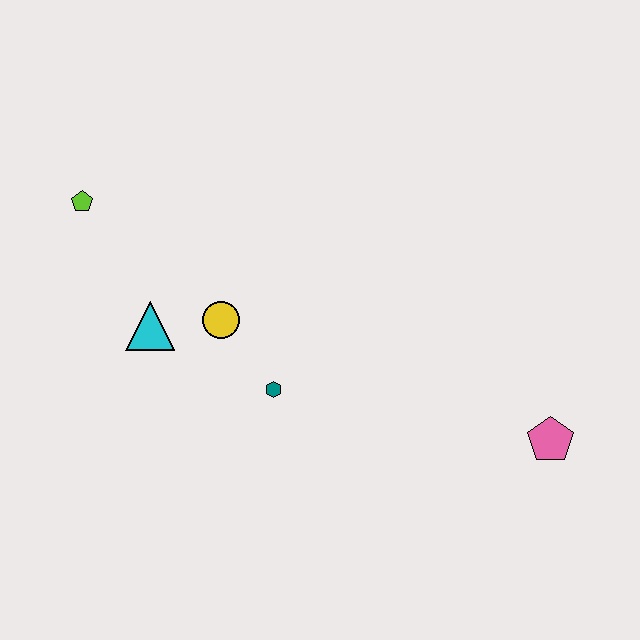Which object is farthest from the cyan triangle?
The pink pentagon is farthest from the cyan triangle.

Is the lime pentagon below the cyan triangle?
No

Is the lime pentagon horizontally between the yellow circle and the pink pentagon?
No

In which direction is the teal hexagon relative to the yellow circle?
The teal hexagon is below the yellow circle.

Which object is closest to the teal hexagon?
The yellow circle is closest to the teal hexagon.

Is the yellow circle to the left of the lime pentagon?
No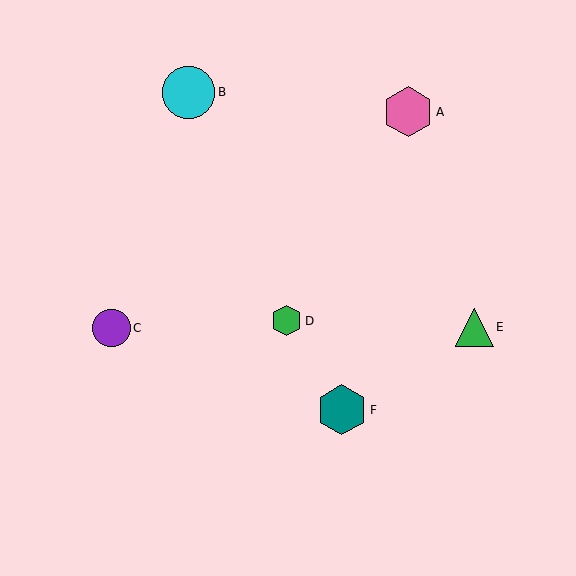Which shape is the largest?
The cyan circle (labeled B) is the largest.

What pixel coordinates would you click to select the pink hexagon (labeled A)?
Click at (408, 112) to select the pink hexagon A.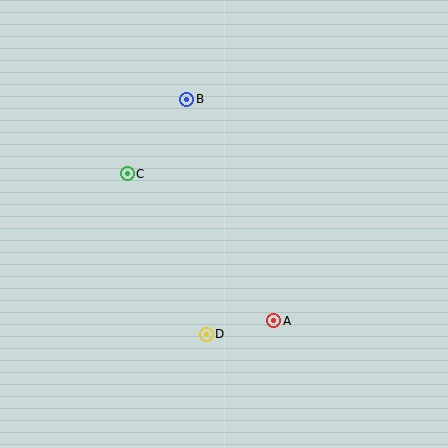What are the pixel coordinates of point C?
Point C is at (127, 174).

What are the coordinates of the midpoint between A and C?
The midpoint between A and C is at (201, 247).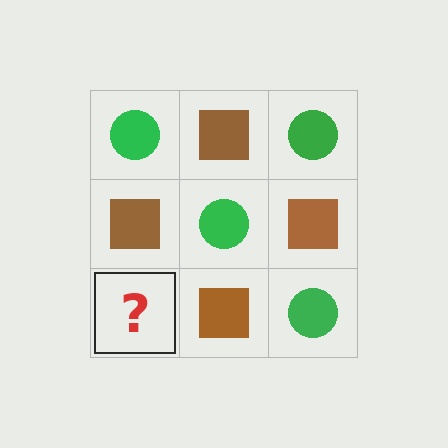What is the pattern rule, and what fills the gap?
The rule is that it alternates green circle and brown square in a checkerboard pattern. The gap should be filled with a green circle.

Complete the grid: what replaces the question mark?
The question mark should be replaced with a green circle.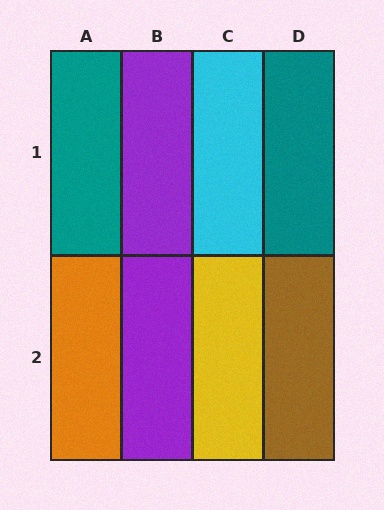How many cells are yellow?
1 cell is yellow.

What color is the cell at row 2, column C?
Yellow.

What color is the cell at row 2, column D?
Brown.